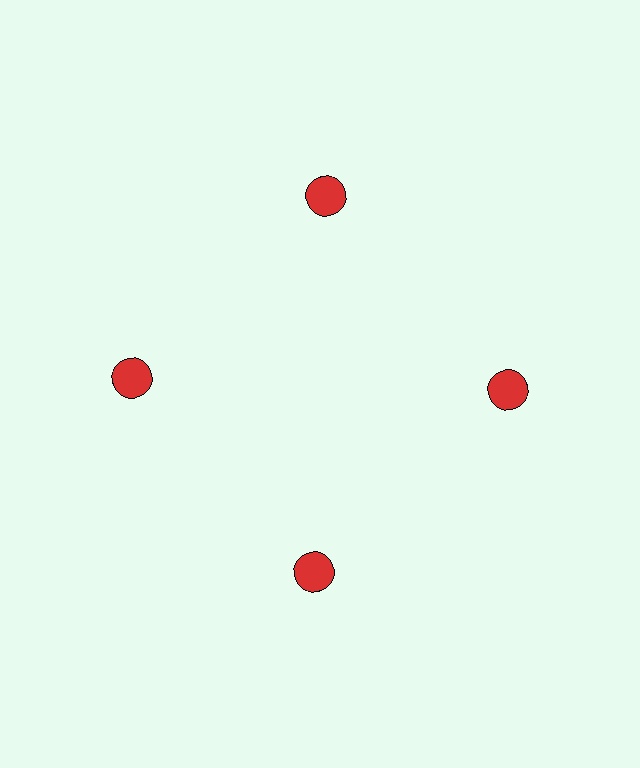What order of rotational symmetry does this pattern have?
This pattern has 4-fold rotational symmetry.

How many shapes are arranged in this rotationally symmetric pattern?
There are 4 shapes, arranged in 4 groups of 1.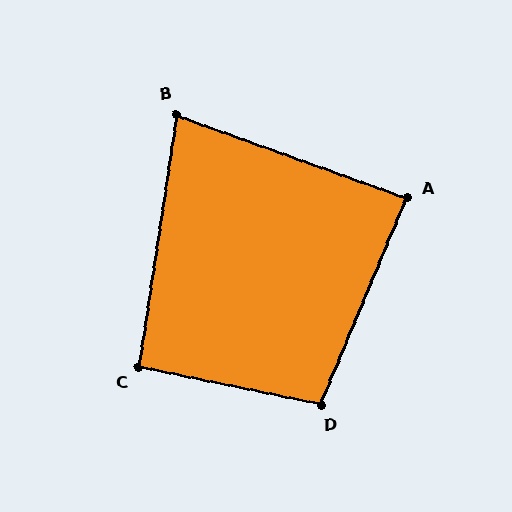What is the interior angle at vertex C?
Approximately 93 degrees (approximately right).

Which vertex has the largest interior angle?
D, at approximately 101 degrees.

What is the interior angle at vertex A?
Approximately 87 degrees (approximately right).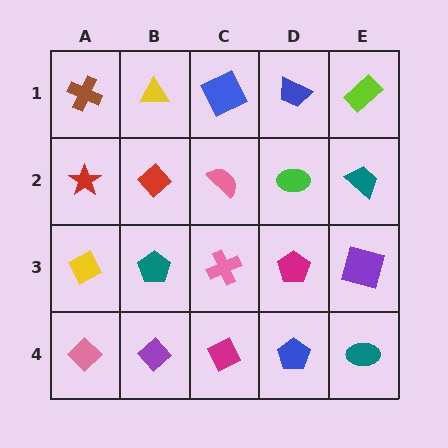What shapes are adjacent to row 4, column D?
A magenta pentagon (row 3, column D), a magenta diamond (row 4, column C), a teal ellipse (row 4, column E).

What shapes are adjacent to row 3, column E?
A teal trapezoid (row 2, column E), a teal ellipse (row 4, column E), a magenta pentagon (row 3, column D).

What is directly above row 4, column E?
A purple square.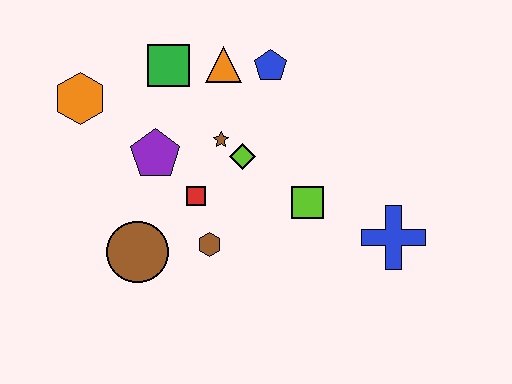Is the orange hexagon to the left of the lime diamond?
Yes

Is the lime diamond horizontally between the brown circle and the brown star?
No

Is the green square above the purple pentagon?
Yes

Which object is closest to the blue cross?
The lime square is closest to the blue cross.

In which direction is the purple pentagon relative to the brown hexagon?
The purple pentagon is above the brown hexagon.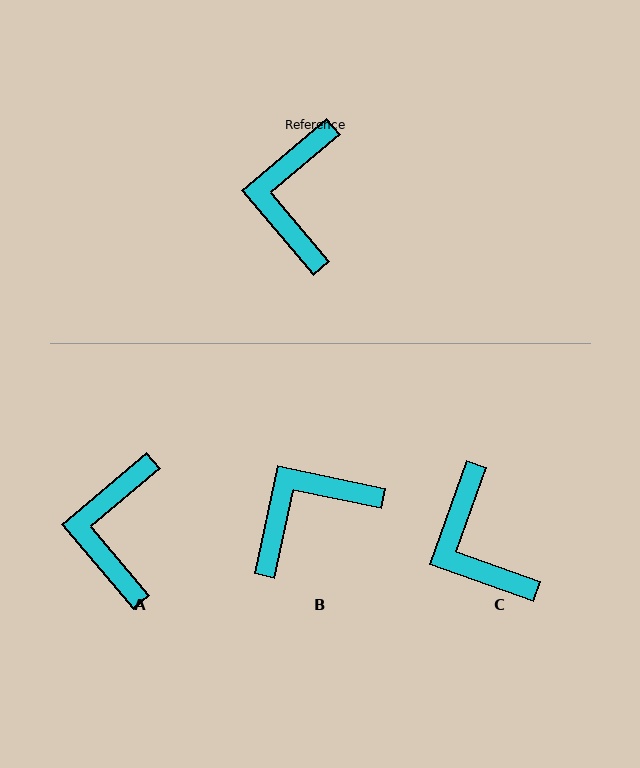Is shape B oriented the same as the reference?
No, it is off by about 52 degrees.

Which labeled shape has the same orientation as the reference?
A.